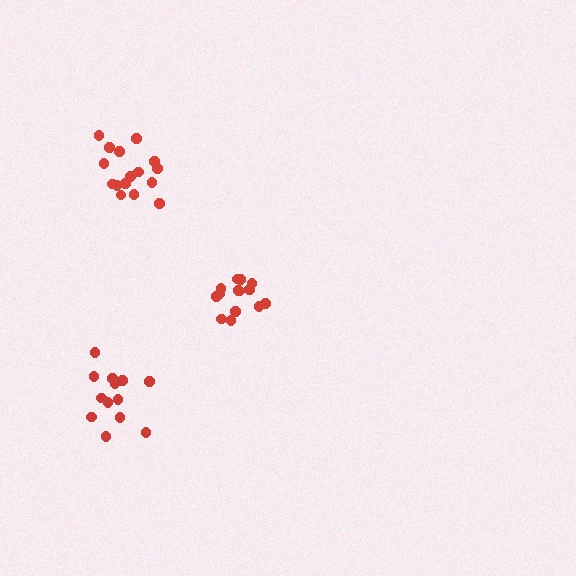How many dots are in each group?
Group 1: 16 dots, Group 2: 13 dots, Group 3: 14 dots (43 total).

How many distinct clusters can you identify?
There are 3 distinct clusters.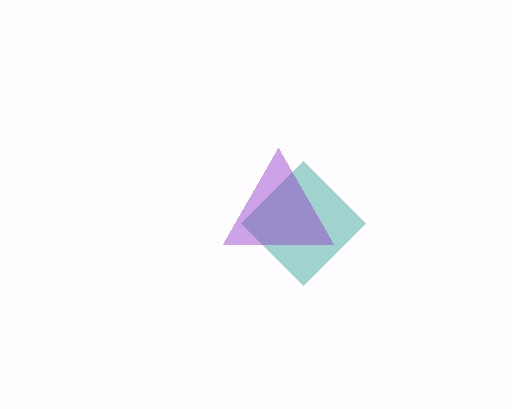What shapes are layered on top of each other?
The layered shapes are: a teal diamond, a purple triangle.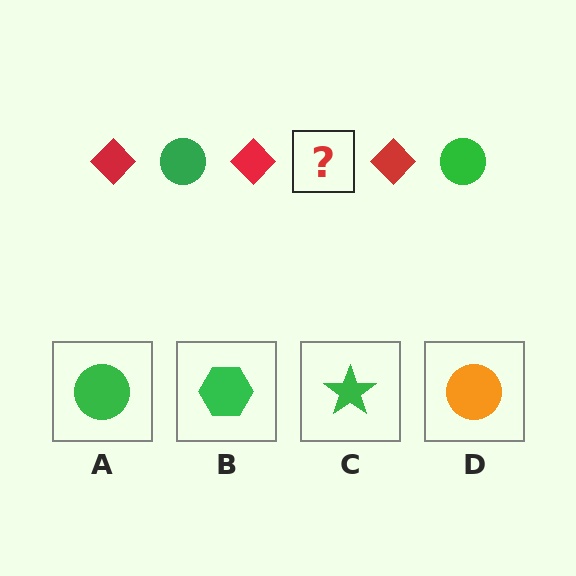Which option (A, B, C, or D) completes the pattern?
A.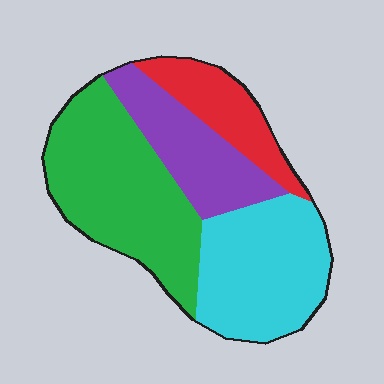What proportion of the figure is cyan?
Cyan takes up between a quarter and a half of the figure.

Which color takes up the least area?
Red, at roughly 15%.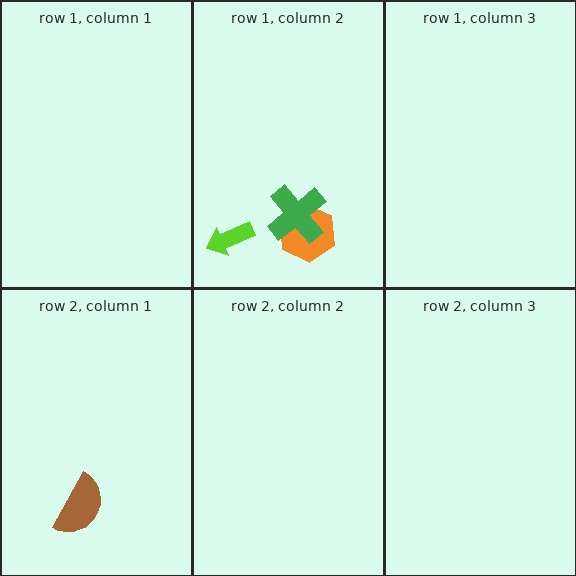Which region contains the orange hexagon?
The row 1, column 2 region.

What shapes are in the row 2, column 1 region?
The brown semicircle.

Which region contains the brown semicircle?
The row 2, column 1 region.